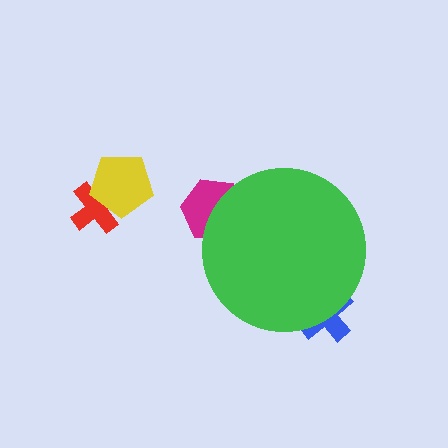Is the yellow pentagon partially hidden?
No, the yellow pentagon is fully visible.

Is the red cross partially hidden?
No, the red cross is fully visible.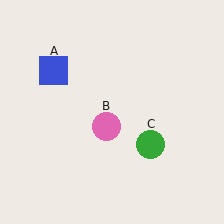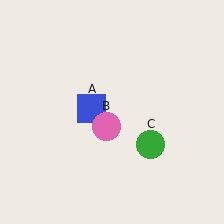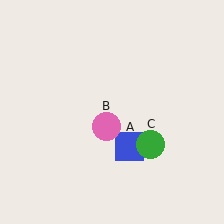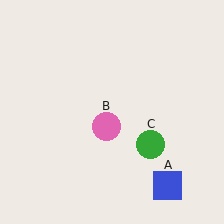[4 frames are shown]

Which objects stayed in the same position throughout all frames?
Pink circle (object B) and green circle (object C) remained stationary.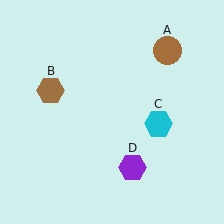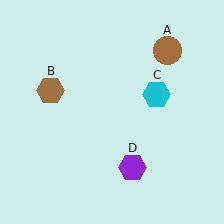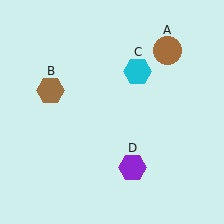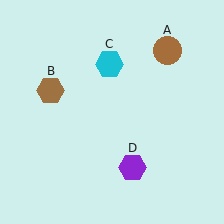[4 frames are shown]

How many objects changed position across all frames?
1 object changed position: cyan hexagon (object C).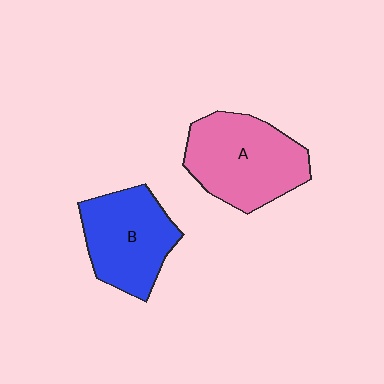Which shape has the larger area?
Shape A (pink).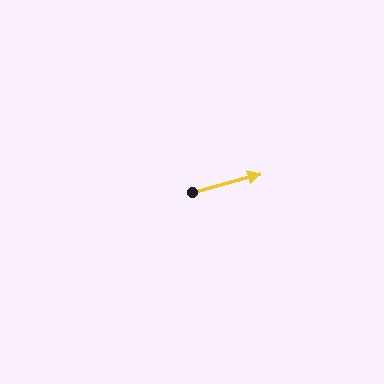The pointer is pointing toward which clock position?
Roughly 3 o'clock.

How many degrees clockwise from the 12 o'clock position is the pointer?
Approximately 75 degrees.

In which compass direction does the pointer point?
East.